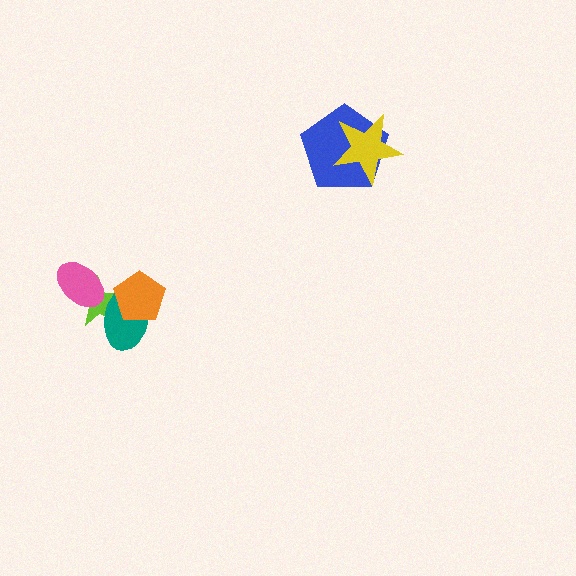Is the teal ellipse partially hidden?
Yes, it is partially covered by another shape.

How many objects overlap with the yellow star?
1 object overlaps with the yellow star.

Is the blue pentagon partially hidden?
Yes, it is partially covered by another shape.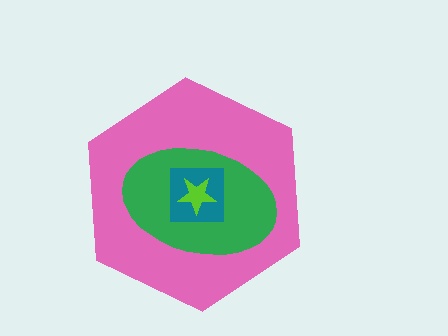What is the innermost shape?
The lime star.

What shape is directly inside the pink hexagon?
The green ellipse.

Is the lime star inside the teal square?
Yes.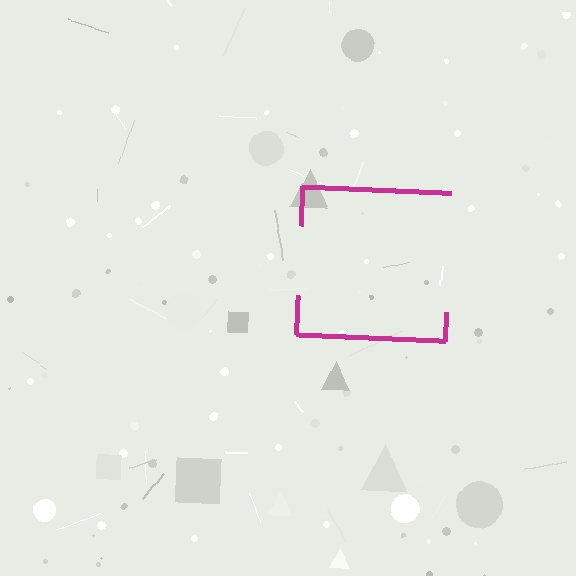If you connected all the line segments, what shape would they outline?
They would outline a square.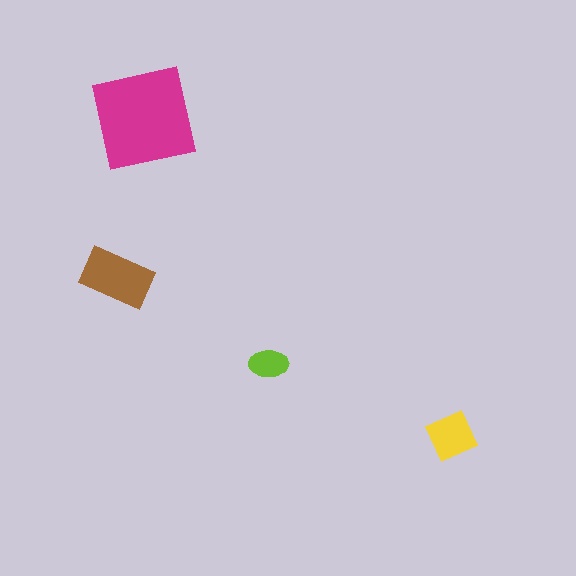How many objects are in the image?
There are 4 objects in the image.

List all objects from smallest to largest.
The lime ellipse, the yellow square, the brown rectangle, the magenta square.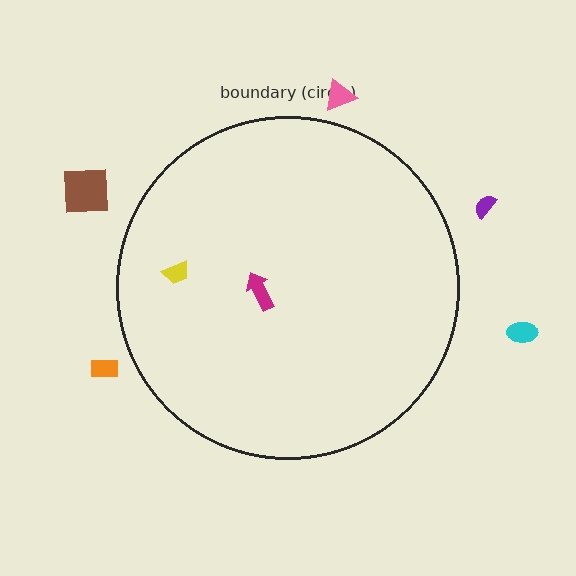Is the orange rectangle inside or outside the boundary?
Outside.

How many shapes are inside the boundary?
2 inside, 5 outside.